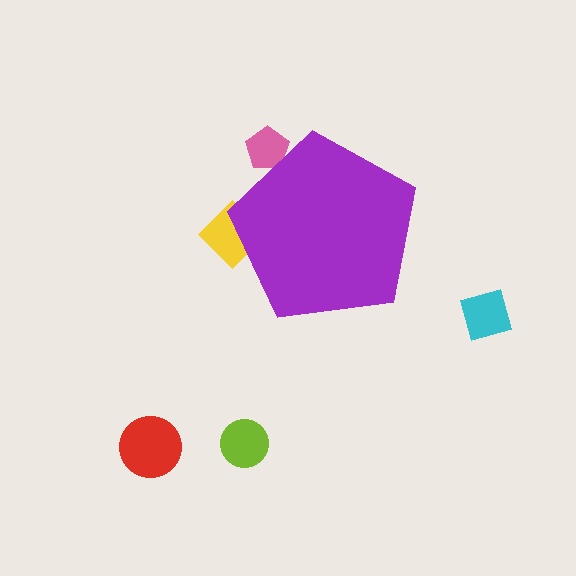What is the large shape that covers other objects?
A purple pentagon.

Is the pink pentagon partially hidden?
Yes, the pink pentagon is partially hidden behind the purple pentagon.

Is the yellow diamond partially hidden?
Yes, the yellow diamond is partially hidden behind the purple pentagon.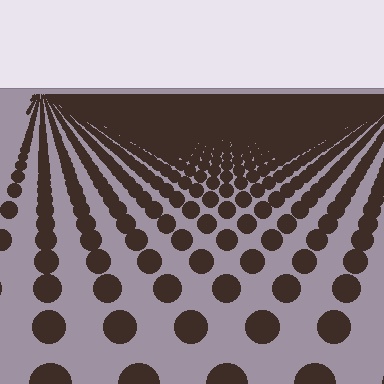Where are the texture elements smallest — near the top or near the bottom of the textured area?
Near the top.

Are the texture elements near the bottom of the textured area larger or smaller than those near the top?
Larger. Near the bottom, elements are closer to the viewer and appear at a bigger on-screen size.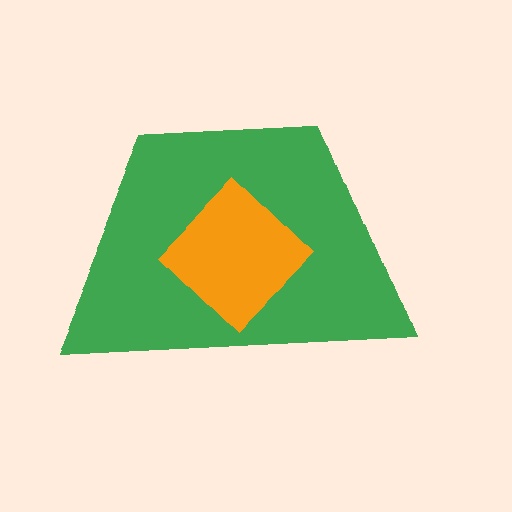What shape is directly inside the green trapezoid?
The orange diamond.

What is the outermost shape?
The green trapezoid.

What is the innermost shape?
The orange diamond.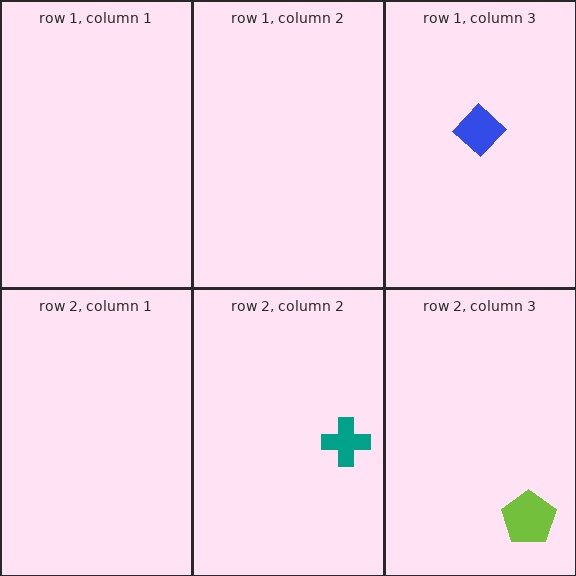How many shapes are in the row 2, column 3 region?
1.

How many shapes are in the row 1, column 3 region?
1.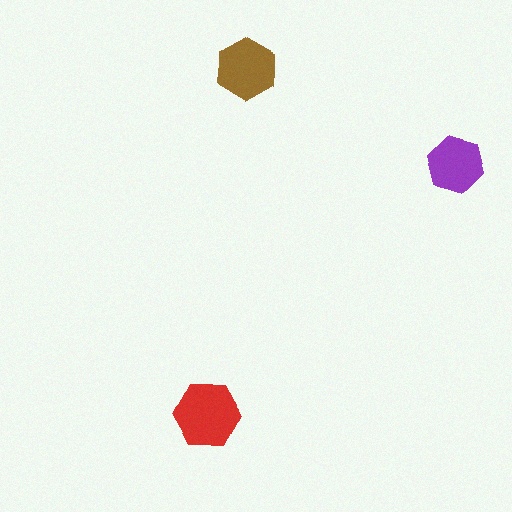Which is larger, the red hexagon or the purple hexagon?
The red one.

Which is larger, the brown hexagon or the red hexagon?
The red one.